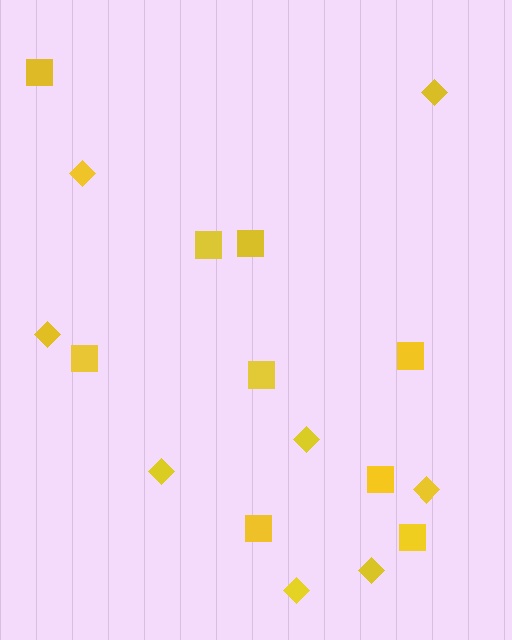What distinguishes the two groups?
There are 2 groups: one group of squares (9) and one group of diamonds (8).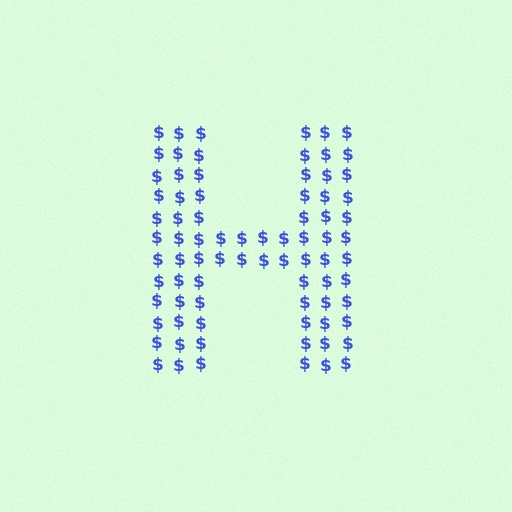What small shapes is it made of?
It is made of small dollar signs.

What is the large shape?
The large shape is the letter H.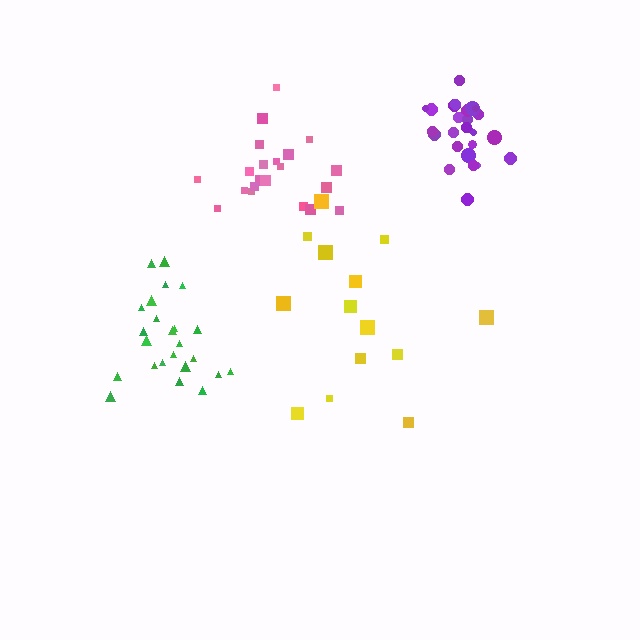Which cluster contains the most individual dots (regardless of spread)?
Purple (26).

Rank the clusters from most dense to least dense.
purple, green, pink, yellow.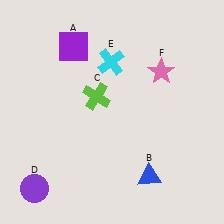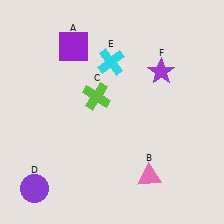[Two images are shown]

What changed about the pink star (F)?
In Image 1, F is pink. In Image 2, it changed to purple.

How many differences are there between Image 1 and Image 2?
There are 2 differences between the two images.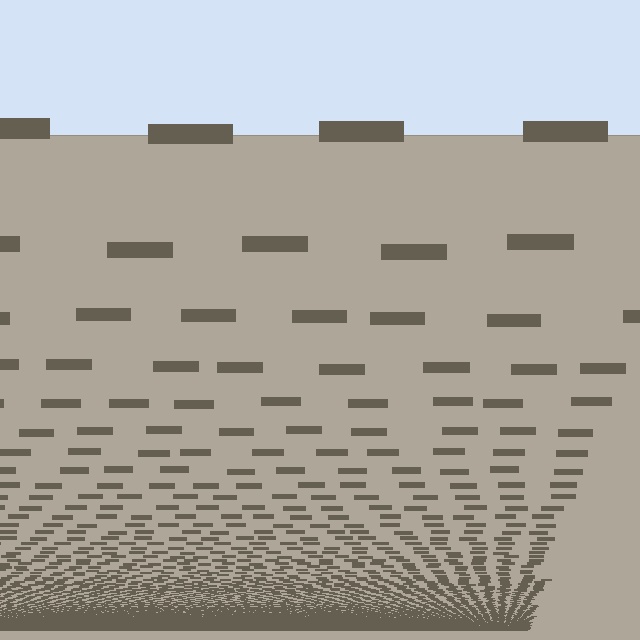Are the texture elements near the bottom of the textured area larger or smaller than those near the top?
Smaller. The gradient is inverted — elements near the bottom are smaller and denser.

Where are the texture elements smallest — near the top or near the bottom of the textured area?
Near the bottom.